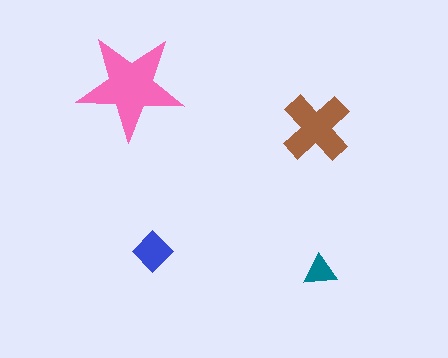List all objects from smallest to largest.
The teal triangle, the blue diamond, the brown cross, the pink star.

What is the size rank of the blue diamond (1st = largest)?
3rd.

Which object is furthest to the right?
The teal triangle is rightmost.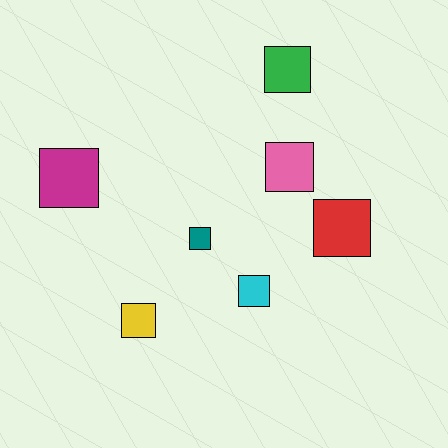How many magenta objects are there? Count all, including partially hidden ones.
There is 1 magenta object.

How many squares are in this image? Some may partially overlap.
There are 7 squares.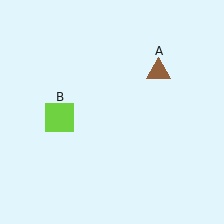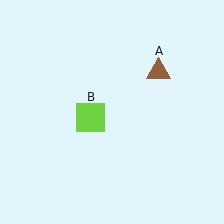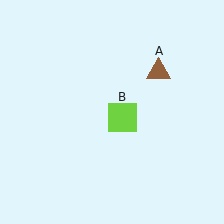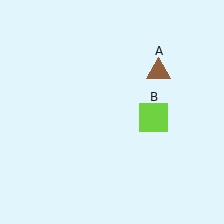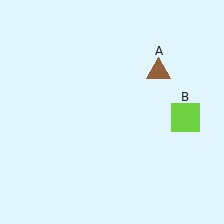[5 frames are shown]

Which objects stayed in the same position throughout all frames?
Brown triangle (object A) remained stationary.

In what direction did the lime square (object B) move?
The lime square (object B) moved right.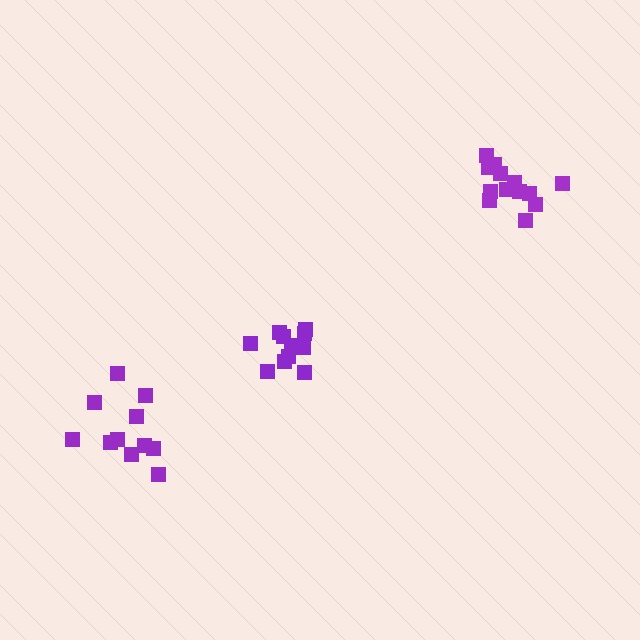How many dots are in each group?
Group 1: 11 dots, Group 2: 11 dots, Group 3: 13 dots (35 total).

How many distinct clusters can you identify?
There are 3 distinct clusters.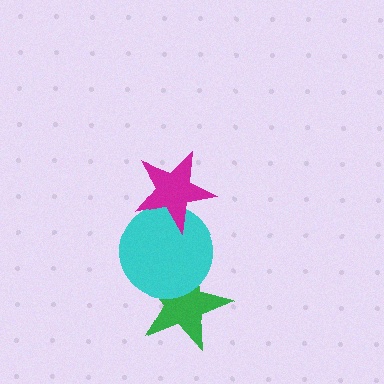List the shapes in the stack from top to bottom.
From top to bottom: the magenta star, the cyan circle, the green star.